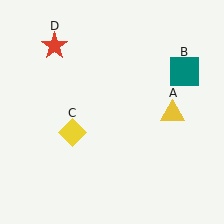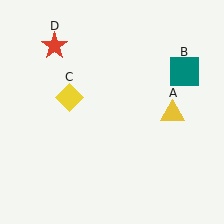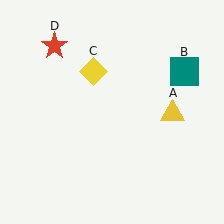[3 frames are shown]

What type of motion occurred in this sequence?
The yellow diamond (object C) rotated clockwise around the center of the scene.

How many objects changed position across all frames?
1 object changed position: yellow diamond (object C).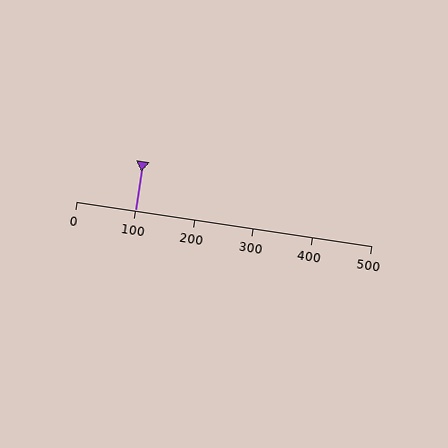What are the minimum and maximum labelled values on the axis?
The axis runs from 0 to 500.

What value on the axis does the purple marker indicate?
The marker indicates approximately 100.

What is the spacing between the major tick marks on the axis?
The major ticks are spaced 100 apart.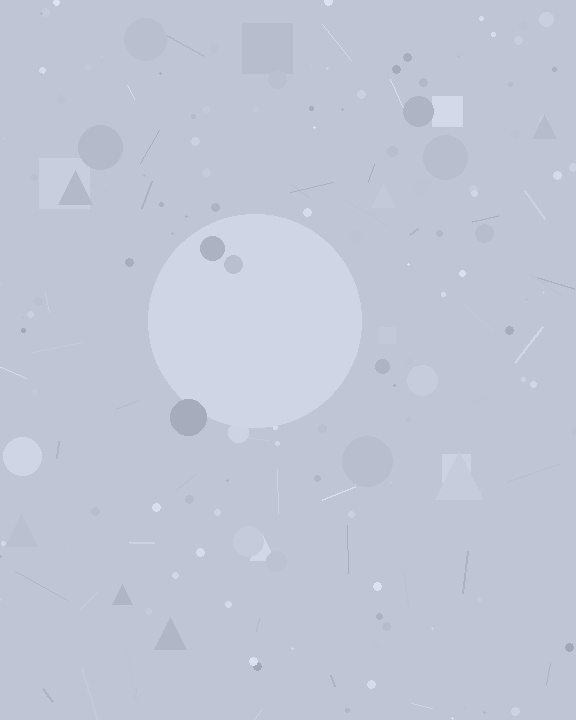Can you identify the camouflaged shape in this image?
The camouflaged shape is a circle.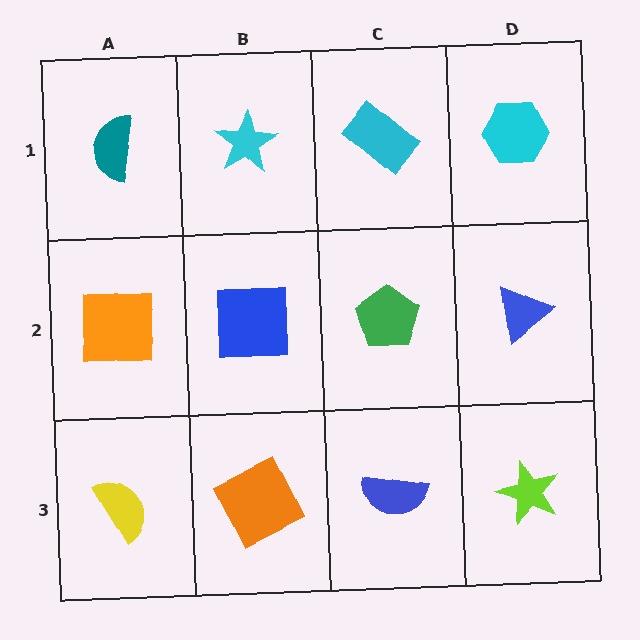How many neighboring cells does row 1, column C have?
3.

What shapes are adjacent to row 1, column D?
A blue triangle (row 2, column D), a cyan rectangle (row 1, column C).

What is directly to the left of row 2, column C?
A blue square.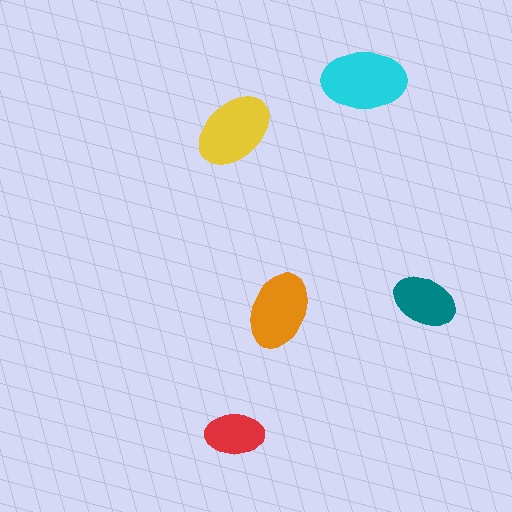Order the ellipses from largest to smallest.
the cyan one, the yellow one, the orange one, the teal one, the red one.